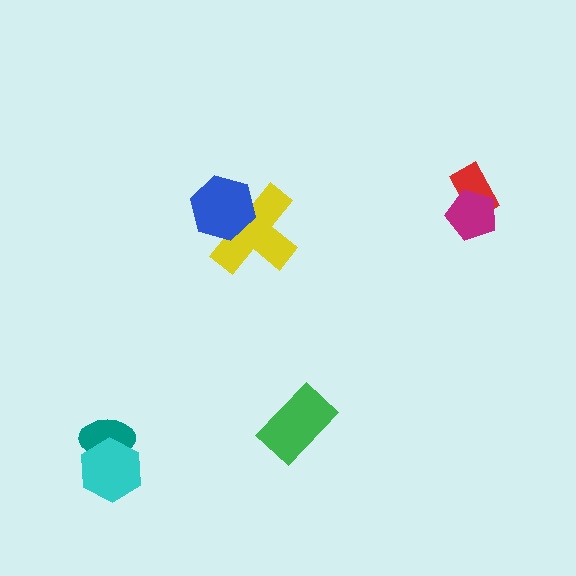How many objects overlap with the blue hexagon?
1 object overlaps with the blue hexagon.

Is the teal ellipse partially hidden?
Yes, it is partially covered by another shape.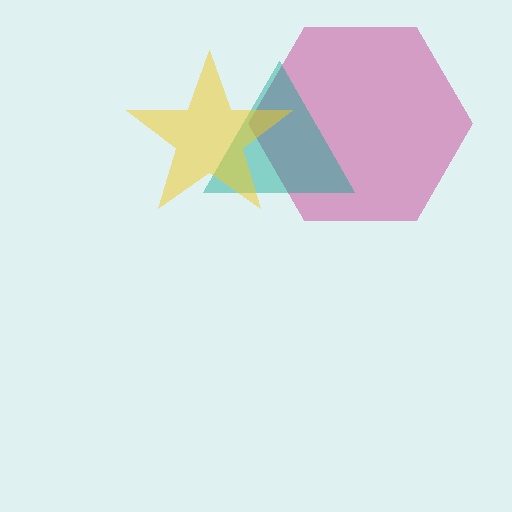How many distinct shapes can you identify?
There are 3 distinct shapes: a magenta hexagon, a teal triangle, a yellow star.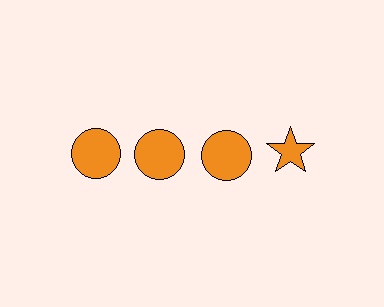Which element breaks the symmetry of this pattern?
The orange star in the top row, second from right column breaks the symmetry. All other shapes are orange circles.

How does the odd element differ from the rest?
It has a different shape: star instead of circle.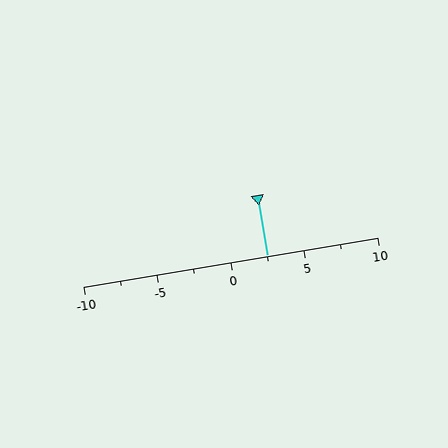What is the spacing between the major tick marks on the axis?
The major ticks are spaced 5 apart.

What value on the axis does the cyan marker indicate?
The marker indicates approximately 2.5.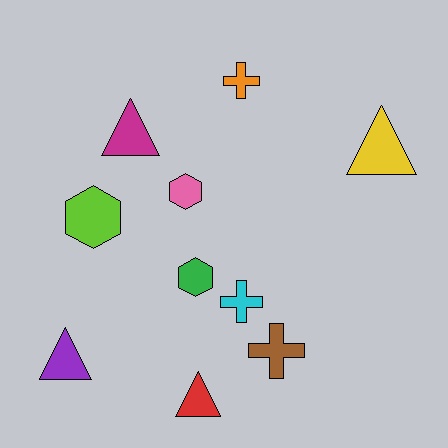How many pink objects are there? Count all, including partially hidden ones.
There is 1 pink object.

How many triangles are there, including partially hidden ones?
There are 4 triangles.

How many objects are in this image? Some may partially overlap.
There are 10 objects.